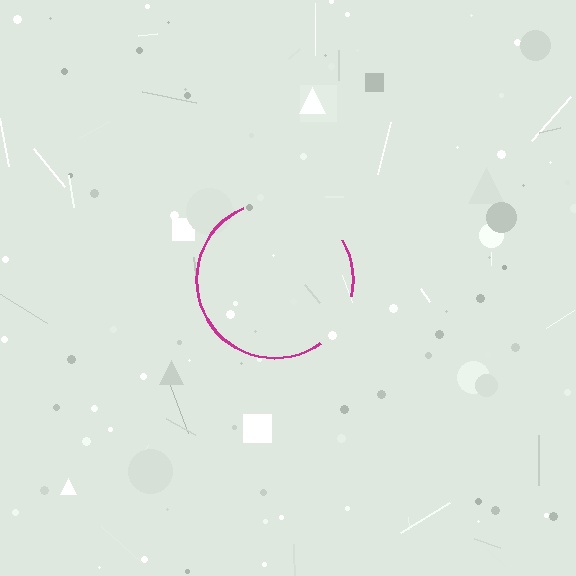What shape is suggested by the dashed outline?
The dashed outline suggests a circle.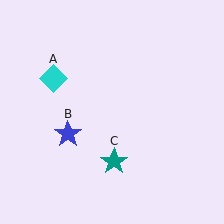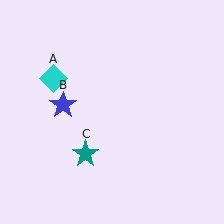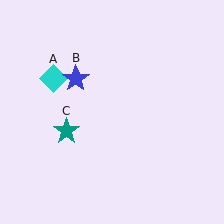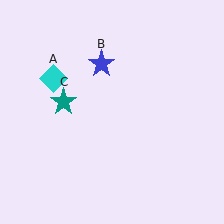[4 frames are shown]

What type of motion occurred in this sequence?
The blue star (object B), teal star (object C) rotated clockwise around the center of the scene.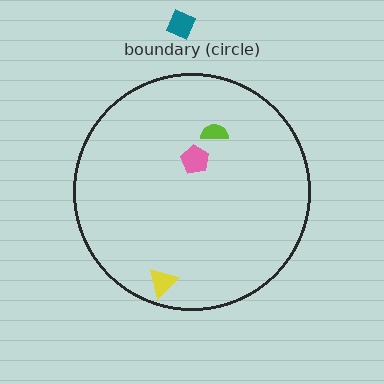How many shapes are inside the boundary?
3 inside, 1 outside.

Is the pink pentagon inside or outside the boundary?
Inside.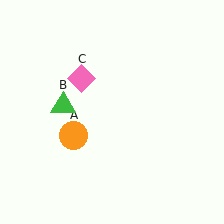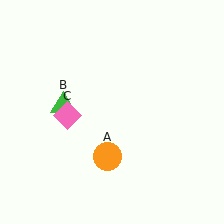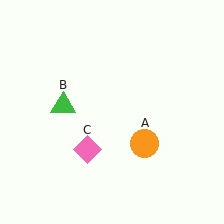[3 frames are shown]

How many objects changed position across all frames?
2 objects changed position: orange circle (object A), pink diamond (object C).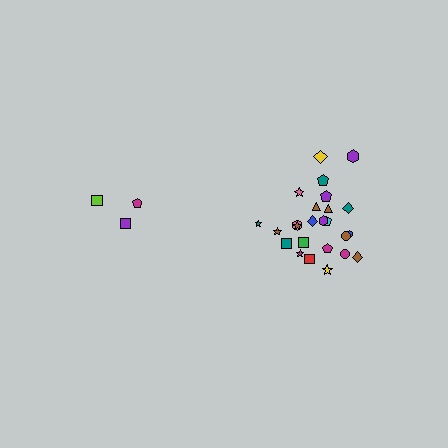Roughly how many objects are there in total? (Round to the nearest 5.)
Roughly 30 objects in total.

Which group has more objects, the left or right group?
The right group.